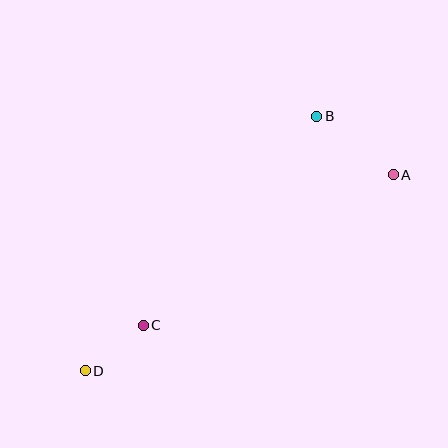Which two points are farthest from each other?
Points A and D are farthest from each other.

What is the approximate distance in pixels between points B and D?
The distance between B and D is approximately 344 pixels.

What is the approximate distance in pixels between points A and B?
The distance between A and B is approximately 96 pixels.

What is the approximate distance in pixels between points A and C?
The distance between A and C is approximately 292 pixels.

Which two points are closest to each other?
Points C and D are closest to each other.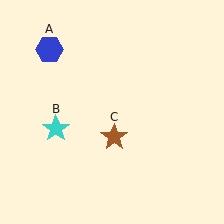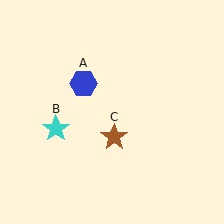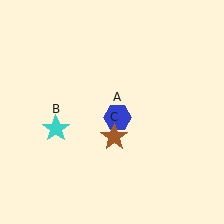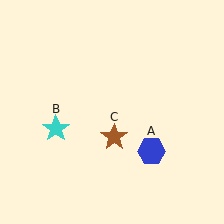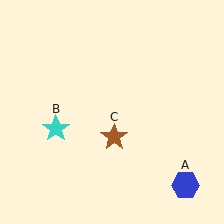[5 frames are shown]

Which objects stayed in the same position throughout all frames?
Cyan star (object B) and brown star (object C) remained stationary.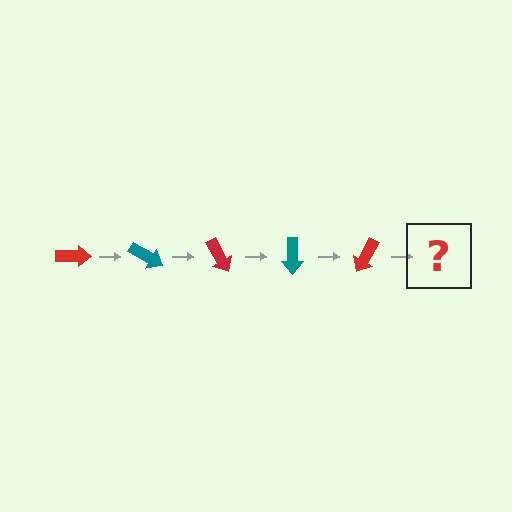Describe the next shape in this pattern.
It should be a teal arrow, rotated 150 degrees from the start.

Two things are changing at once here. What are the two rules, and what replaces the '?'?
The two rules are that it rotates 30 degrees each step and the color cycles through red and teal. The '?' should be a teal arrow, rotated 150 degrees from the start.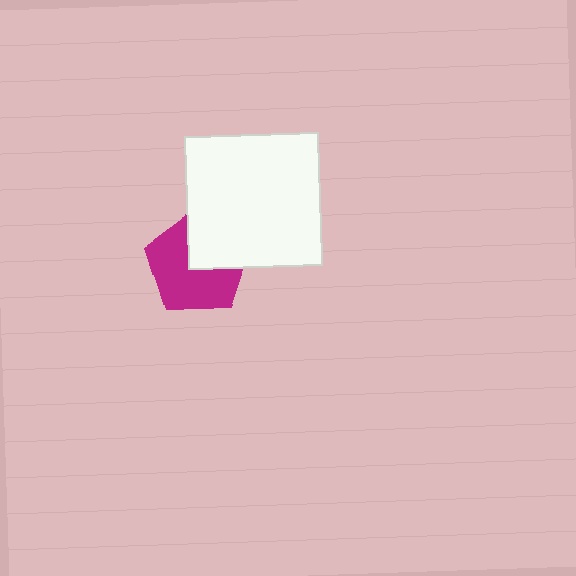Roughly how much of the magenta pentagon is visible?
About half of it is visible (roughly 63%).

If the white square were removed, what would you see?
You would see the complete magenta pentagon.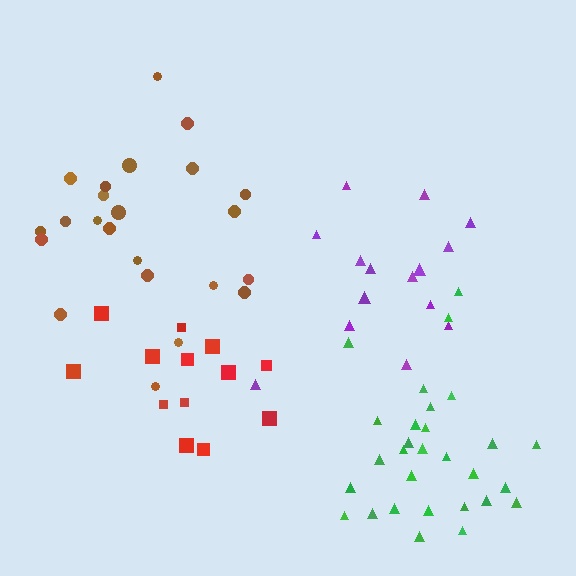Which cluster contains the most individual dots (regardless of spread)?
Green (29).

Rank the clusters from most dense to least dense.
green, brown, purple, red.